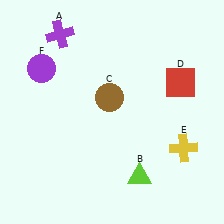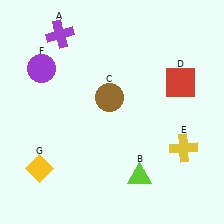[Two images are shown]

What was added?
A yellow diamond (G) was added in Image 2.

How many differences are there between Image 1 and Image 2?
There is 1 difference between the two images.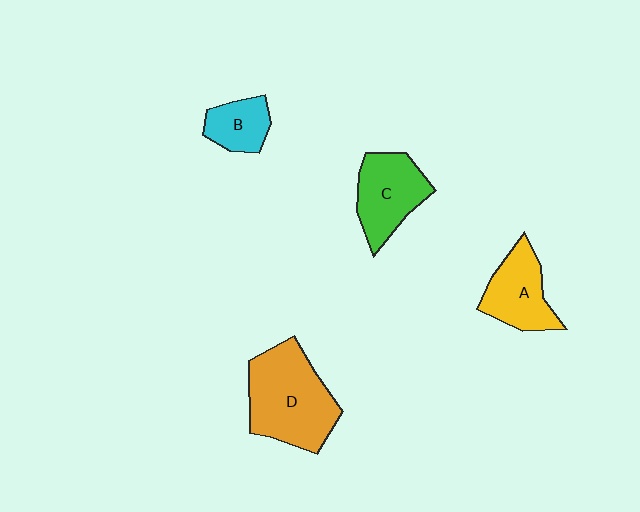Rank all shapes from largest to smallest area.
From largest to smallest: D (orange), C (green), A (yellow), B (cyan).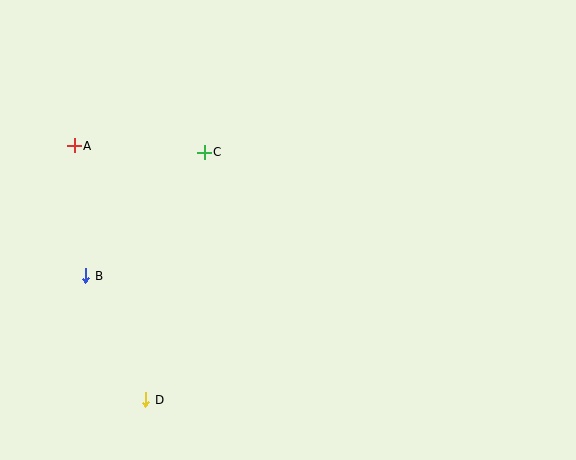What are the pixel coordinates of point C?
Point C is at (204, 152).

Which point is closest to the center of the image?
Point C at (204, 152) is closest to the center.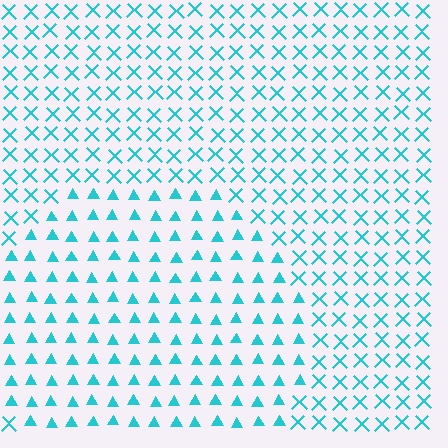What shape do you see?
I see a circle.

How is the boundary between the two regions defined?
The boundary is defined by a change in element shape: triangles inside vs. X marks outside. All elements share the same color and spacing.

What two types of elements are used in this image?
The image uses triangles inside the circle region and X marks outside it.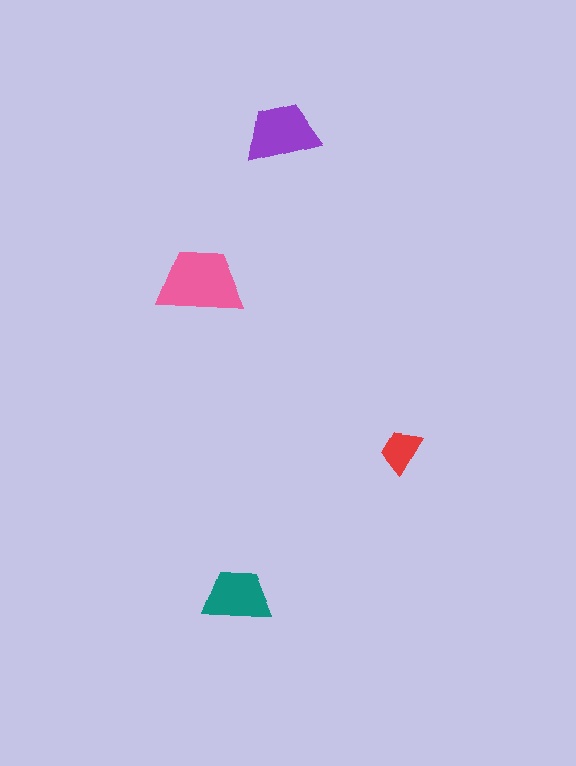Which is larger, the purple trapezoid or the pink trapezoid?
The pink one.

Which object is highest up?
The purple trapezoid is topmost.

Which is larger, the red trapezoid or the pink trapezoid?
The pink one.